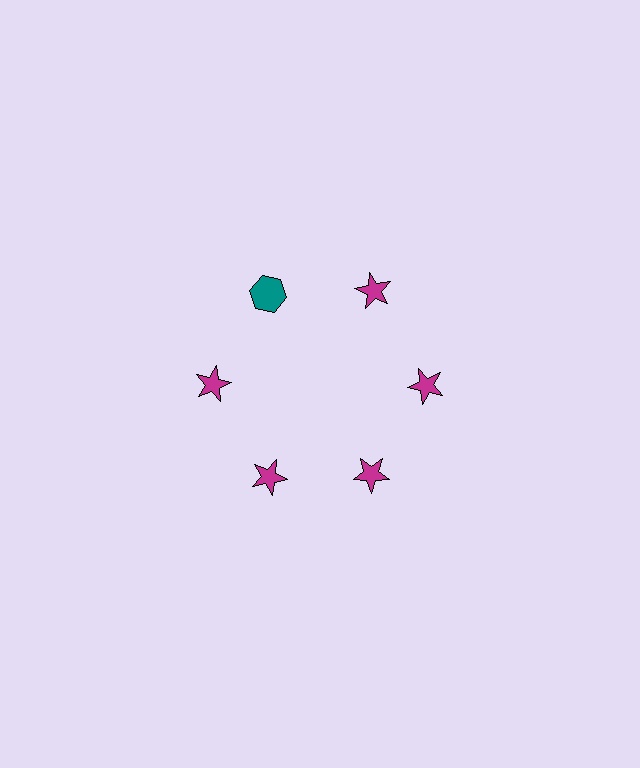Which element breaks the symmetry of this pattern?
The teal hexagon at roughly the 11 o'clock position breaks the symmetry. All other shapes are magenta stars.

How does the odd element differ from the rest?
It differs in both color (teal instead of magenta) and shape (hexagon instead of star).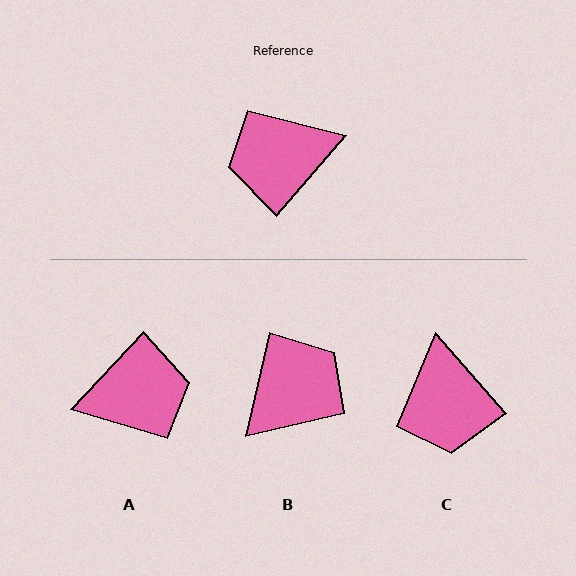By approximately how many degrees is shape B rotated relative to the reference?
Approximately 152 degrees clockwise.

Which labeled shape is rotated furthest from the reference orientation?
A, about 178 degrees away.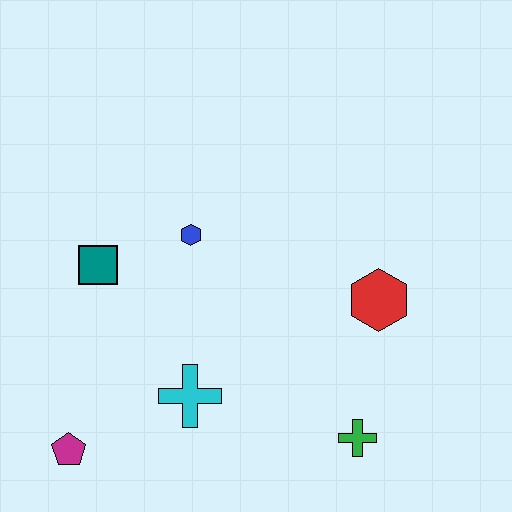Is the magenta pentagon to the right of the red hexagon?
No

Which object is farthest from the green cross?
The teal square is farthest from the green cross.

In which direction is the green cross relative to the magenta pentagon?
The green cross is to the right of the magenta pentagon.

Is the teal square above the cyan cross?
Yes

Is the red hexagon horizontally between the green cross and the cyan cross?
No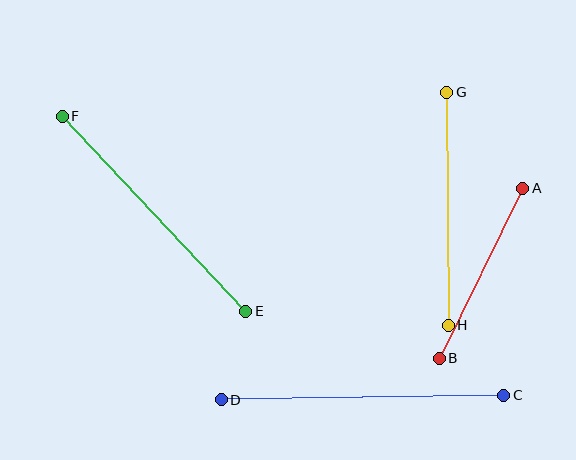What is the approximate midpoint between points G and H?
The midpoint is at approximately (447, 209) pixels.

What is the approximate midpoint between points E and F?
The midpoint is at approximately (154, 214) pixels.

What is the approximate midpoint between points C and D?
The midpoint is at approximately (362, 397) pixels.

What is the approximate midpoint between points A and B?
The midpoint is at approximately (481, 273) pixels.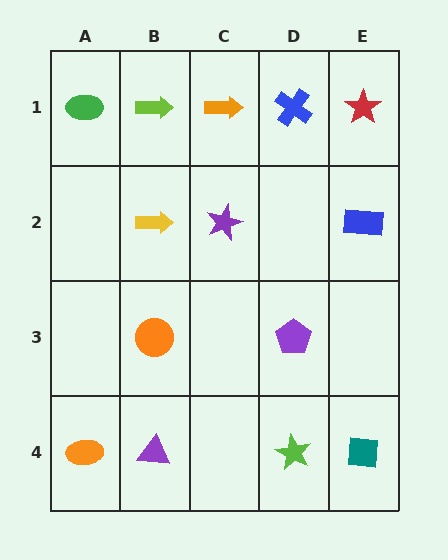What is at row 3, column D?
A purple pentagon.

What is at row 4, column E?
A teal square.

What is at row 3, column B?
An orange circle.